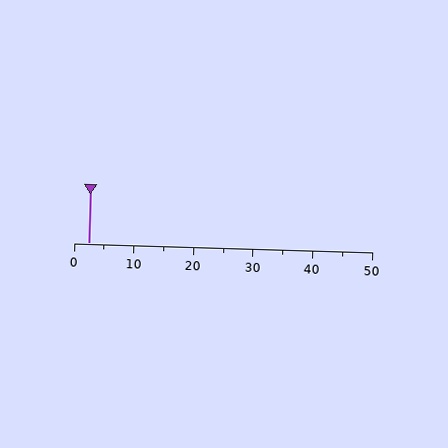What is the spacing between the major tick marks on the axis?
The major ticks are spaced 10 apart.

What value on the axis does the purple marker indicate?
The marker indicates approximately 2.5.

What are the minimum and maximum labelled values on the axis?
The axis runs from 0 to 50.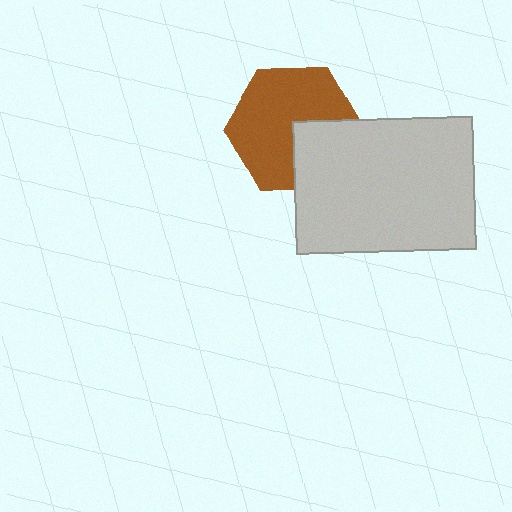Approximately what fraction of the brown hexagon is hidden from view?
Roughly 31% of the brown hexagon is hidden behind the light gray rectangle.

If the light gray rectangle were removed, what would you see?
You would see the complete brown hexagon.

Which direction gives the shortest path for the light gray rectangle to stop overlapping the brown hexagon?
Moving toward the lower-right gives the shortest separation.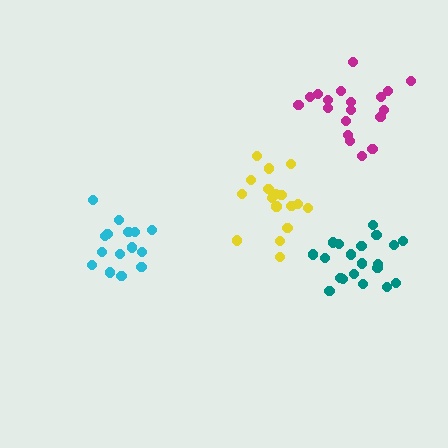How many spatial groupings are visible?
There are 4 spatial groupings.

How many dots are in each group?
Group 1: 20 dots, Group 2: 15 dots, Group 3: 18 dots, Group 4: 19 dots (72 total).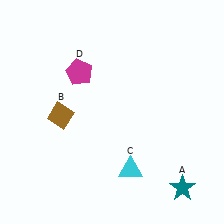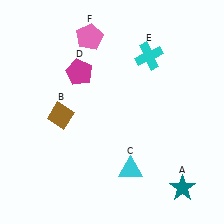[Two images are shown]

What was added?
A cyan cross (E), a pink pentagon (F) were added in Image 2.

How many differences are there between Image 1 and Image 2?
There are 2 differences between the two images.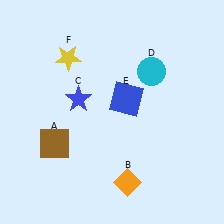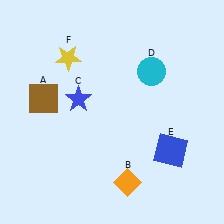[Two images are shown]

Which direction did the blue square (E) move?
The blue square (E) moved down.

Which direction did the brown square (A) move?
The brown square (A) moved up.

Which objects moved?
The objects that moved are: the brown square (A), the blue square (E).